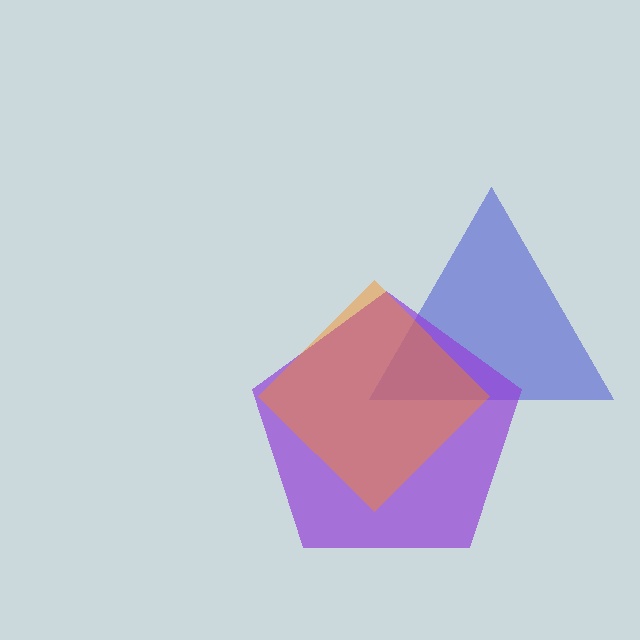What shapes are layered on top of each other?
The layered shapes are: a blue triangle, a purple pentagon, an orange diamond.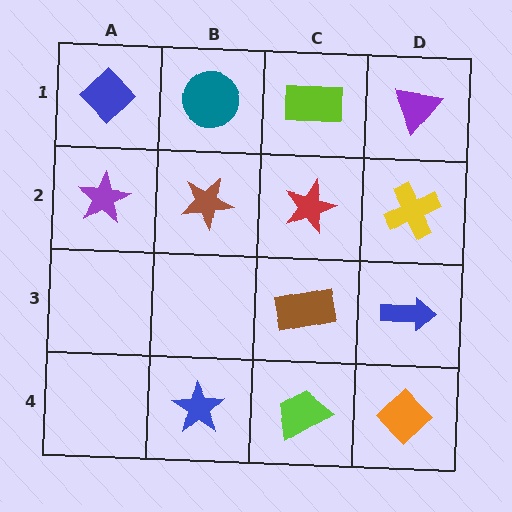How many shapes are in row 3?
2 shapes.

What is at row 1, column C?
A lime rectangle.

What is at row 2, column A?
A purple star.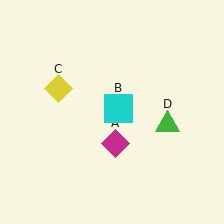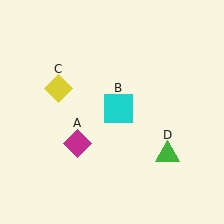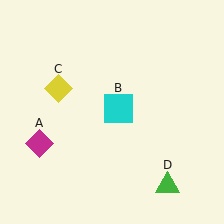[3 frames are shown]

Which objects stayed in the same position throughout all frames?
Cyan square (object B) and yellow diamond (object C) remained stationary.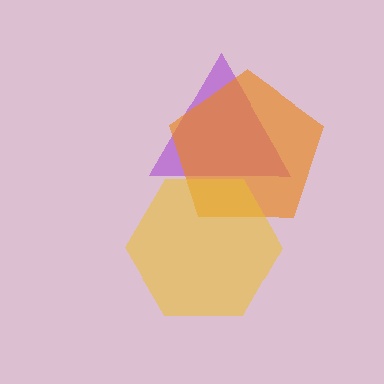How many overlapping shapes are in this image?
There are 3 overlapping shapes in the image.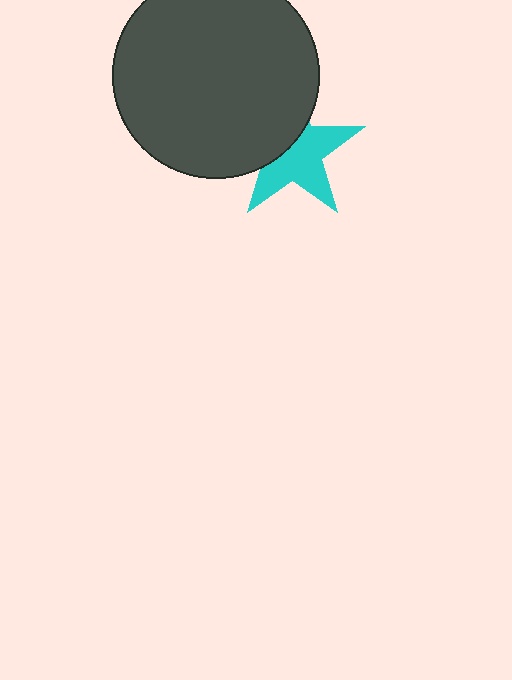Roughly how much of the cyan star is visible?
About half of it is visible (roughly 60%).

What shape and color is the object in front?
The object in front is a dark gray circle.